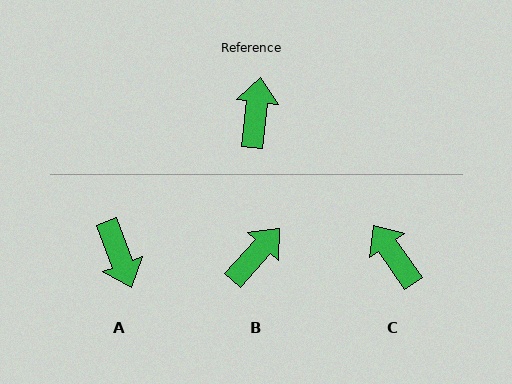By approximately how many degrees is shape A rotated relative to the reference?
Approximately 152 degrees clockwise.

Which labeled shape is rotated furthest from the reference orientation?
A, about 152 degrees away.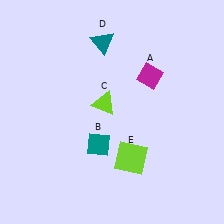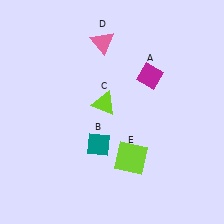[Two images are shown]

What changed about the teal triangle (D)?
In Image 1, D is teal. In Image 2, it changed to pink.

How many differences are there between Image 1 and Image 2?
There is 1 difference between the two images.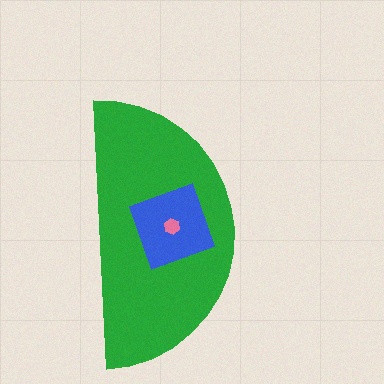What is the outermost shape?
The green semicircle.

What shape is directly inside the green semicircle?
The blue square.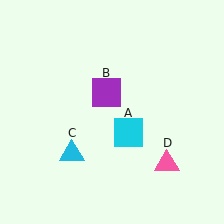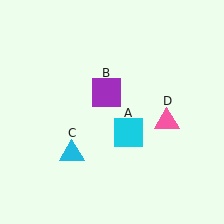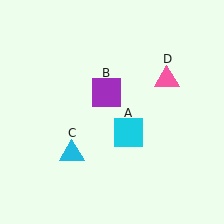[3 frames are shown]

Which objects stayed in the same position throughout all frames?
Cyan square (object A) and purple square (object B) and cyan triangle (object C) remained stationary.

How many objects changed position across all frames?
1 object changed position: pink triangle (object D).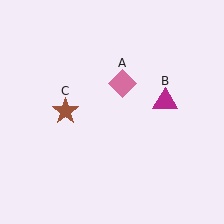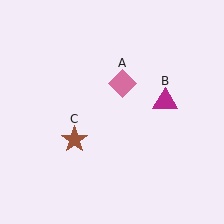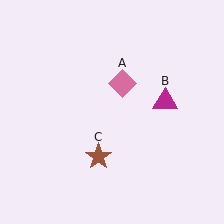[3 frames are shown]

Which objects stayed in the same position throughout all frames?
Pink diamond (object A) and magenta triangle (object B) remained stationary.